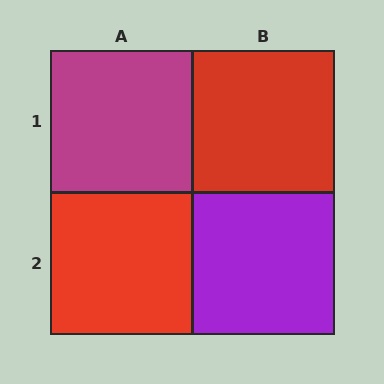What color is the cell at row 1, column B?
Red.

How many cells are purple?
1 cell is purple.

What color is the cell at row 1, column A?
Magenta.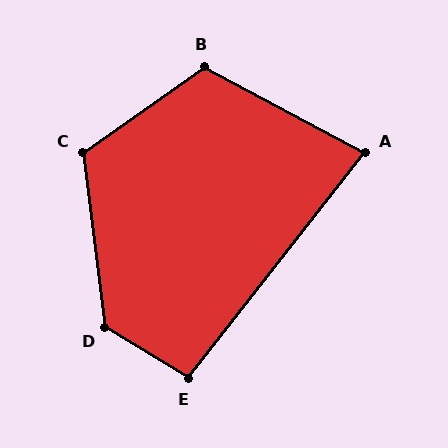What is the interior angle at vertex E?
Approximately 97 degrees (obtuse).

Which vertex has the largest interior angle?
D, at approximately 128 degrees.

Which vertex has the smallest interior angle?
A, at approximately 80 degrees.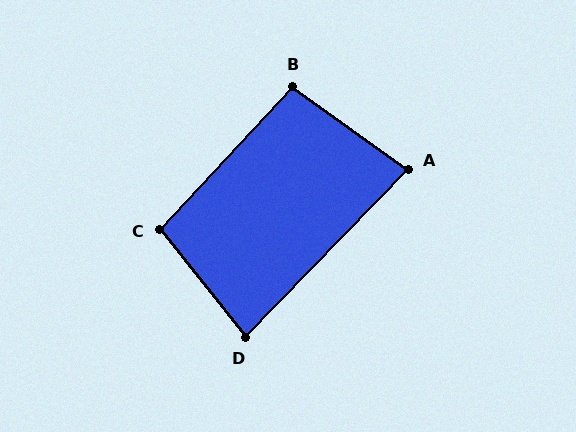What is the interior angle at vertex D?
Approximately 82 degrees (acute).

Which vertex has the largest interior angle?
C, at approximately 99 degrees.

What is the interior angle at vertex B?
Approximately 98 degrees (obtuse).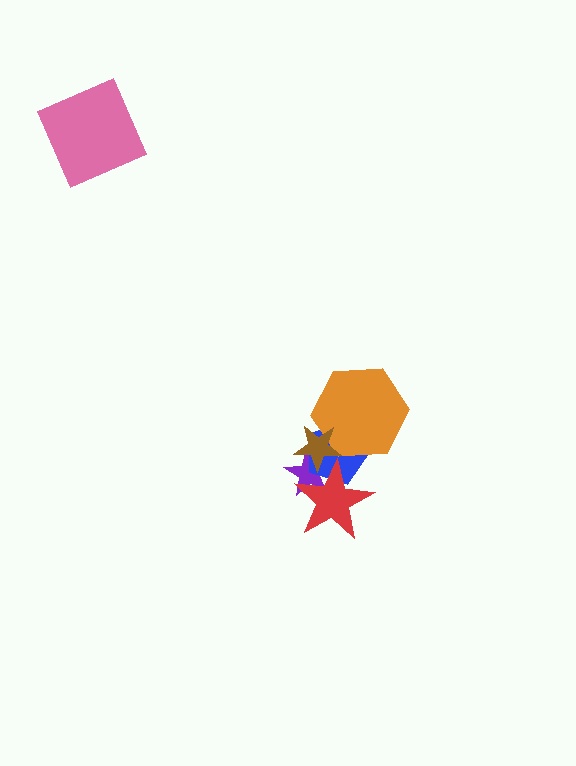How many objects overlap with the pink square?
0 objects overlap with the pink square.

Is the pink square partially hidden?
No, no other shape covers it.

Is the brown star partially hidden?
Yes, it is partially covered by another shape.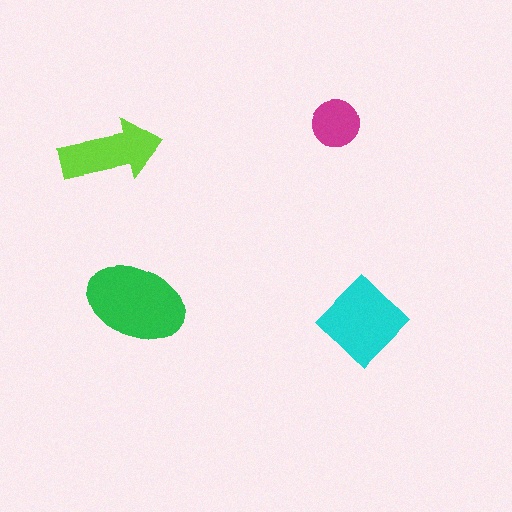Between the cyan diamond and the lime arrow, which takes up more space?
The cyan diamond.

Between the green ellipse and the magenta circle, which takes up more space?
The green ellipse.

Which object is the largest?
The green ellipse.